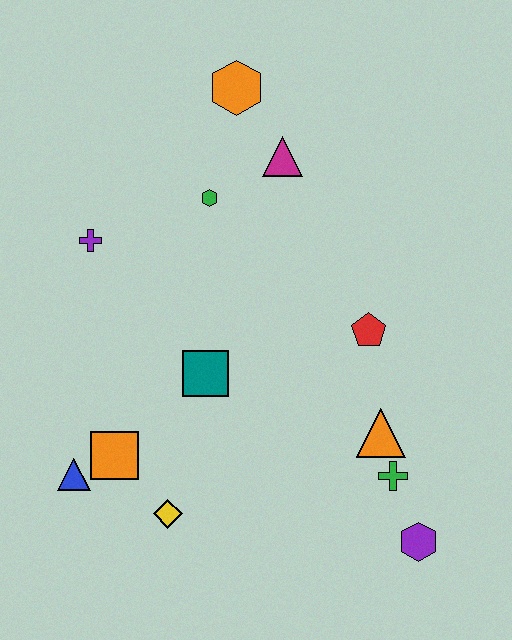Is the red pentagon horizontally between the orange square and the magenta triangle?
No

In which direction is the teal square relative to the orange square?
The teal square is to the right of the orange square.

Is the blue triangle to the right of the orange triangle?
No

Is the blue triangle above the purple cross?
No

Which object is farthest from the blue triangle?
The orange hexagon is farthest from the blue triangle.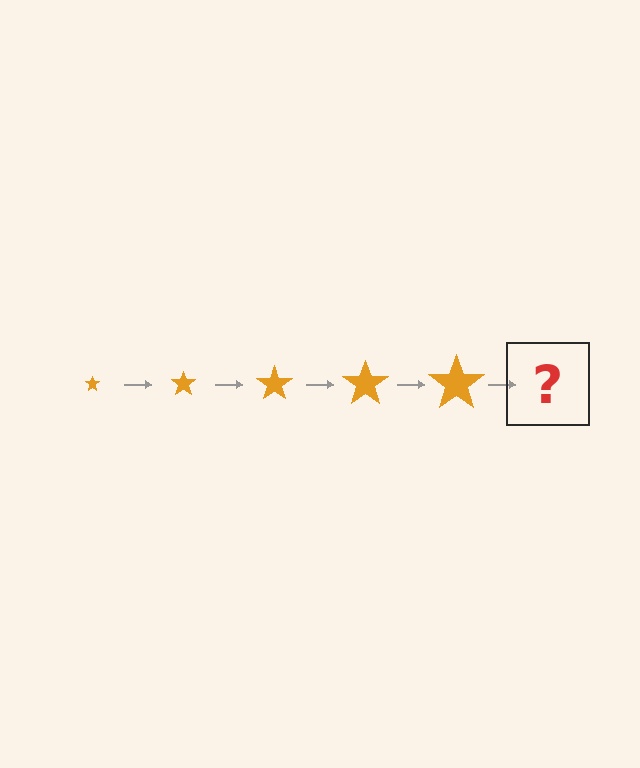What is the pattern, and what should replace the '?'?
The pattern is that the star gets progressively larger each step. The '?' should be an orange star, larger than the previous one.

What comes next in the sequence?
The next element should be an orange star, larger than the previous one.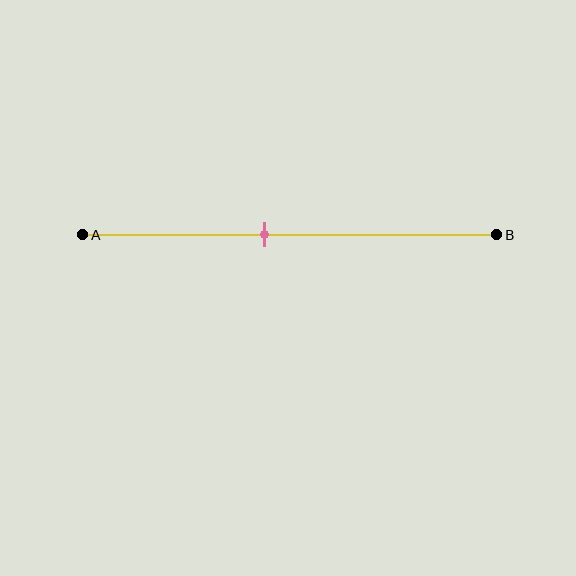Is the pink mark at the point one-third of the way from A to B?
No, the mark is at about 45% from A, not at the 33% one-third point.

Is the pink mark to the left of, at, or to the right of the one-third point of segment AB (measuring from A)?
The pink mark is to the right of the one-third point of segment AB.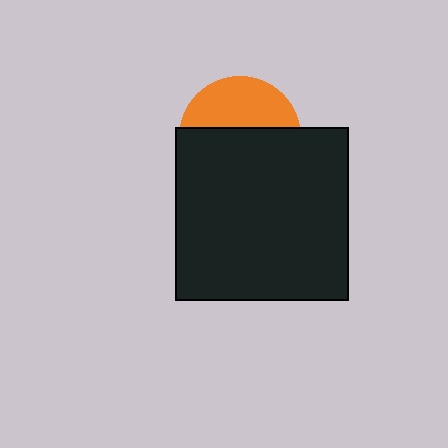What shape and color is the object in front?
The object in front is a black square.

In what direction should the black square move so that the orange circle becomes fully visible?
The black square should move down. That is the shortest direction to clear the overlap and leave the orange circle fully visible.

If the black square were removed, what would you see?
You would see the complete orange circle.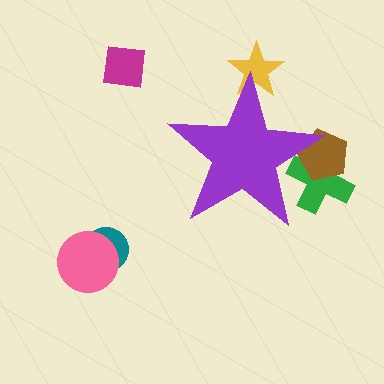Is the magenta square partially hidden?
No, the magenta square is fully visible.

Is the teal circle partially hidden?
No, the teal circle is fully visible.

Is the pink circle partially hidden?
No, the pink circle is fully visible.